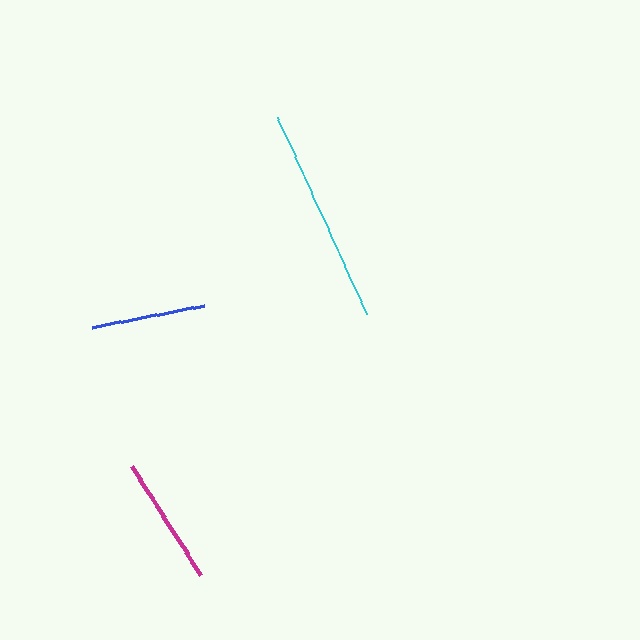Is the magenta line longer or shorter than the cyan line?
The cyan line is longer than the magenta line.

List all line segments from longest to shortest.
From longest to shortest: cyan, magenta, blue.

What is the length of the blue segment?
The blue segment is approximately 115 pixels long.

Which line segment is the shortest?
The blue line is the shortest at approximately 115 pixels.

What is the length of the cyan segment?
The cyan segment is approximately 217 pixels long.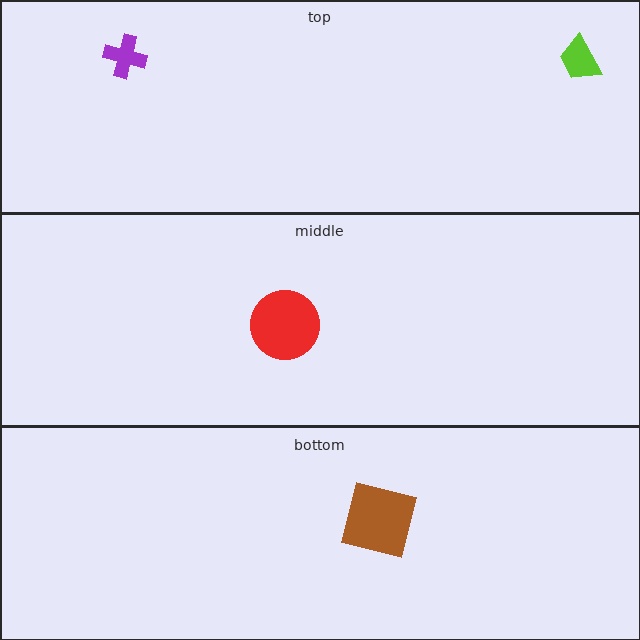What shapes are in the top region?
The lime trapezoid, the purple cross.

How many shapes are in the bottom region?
1.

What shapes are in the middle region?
The red circle.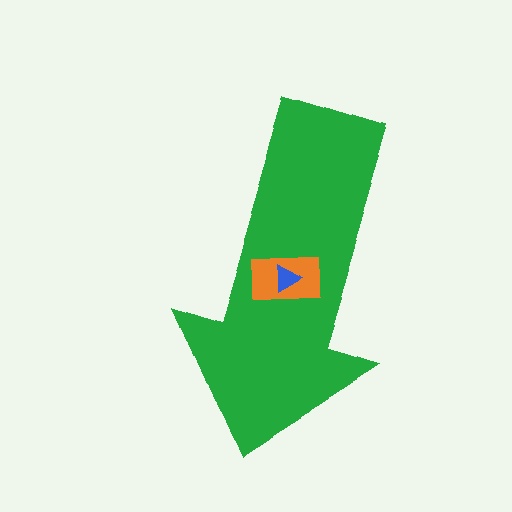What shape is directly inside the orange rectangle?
The blue triangle.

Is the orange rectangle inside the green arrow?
Yes.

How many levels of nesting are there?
3.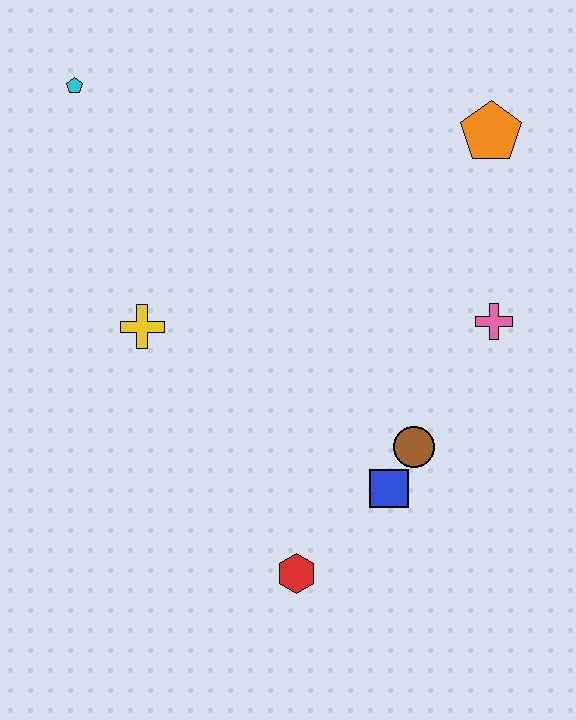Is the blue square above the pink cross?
No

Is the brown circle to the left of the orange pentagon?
Yes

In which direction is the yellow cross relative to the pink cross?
The yellow cross is to the left of the pink cross.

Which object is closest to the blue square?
The brown circle is closest to the blue square.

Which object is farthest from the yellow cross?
The orange pentagon is farthest from the yellow cross.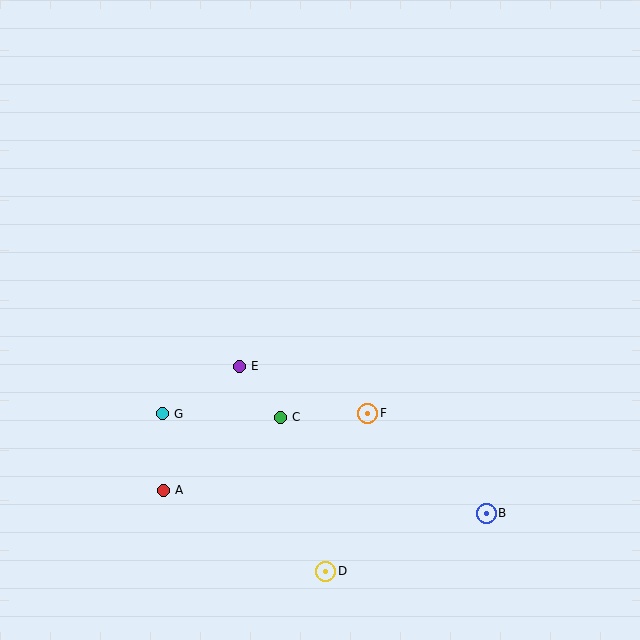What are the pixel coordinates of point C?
Point C is at (280, 417).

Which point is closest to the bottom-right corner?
Point B is closest to the bottom-right corner.